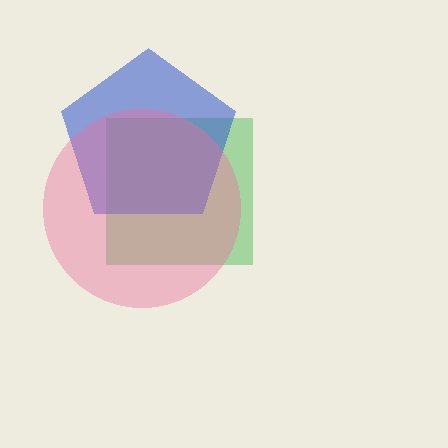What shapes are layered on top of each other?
The layered shapes are: a green square, a blue pentagon, a pink circle.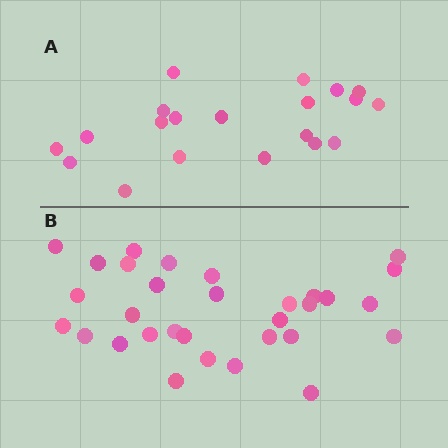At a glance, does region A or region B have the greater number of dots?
Region B (the bottom region) has more dots.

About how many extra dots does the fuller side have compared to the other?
Region B has roughly 12 or so more dots than region A.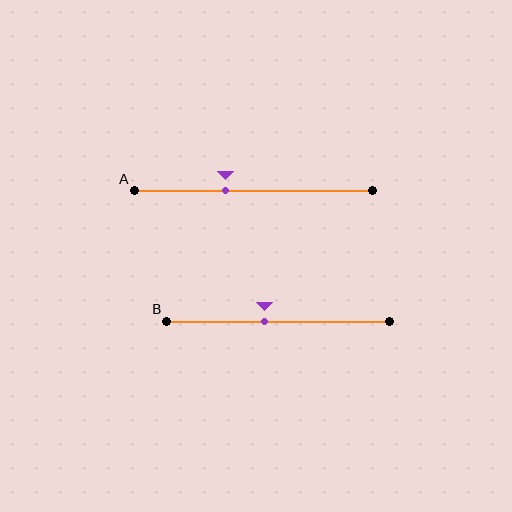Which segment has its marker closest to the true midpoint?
Segment B has its marker closest to the true midpoint.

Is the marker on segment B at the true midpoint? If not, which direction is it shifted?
No, the marker on segment B is shifted to the left by about 6% of the segment length.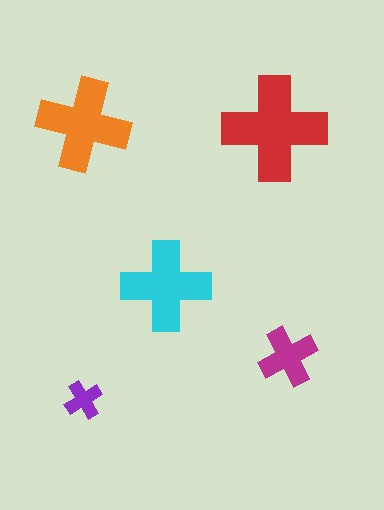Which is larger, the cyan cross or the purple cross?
The cyan one.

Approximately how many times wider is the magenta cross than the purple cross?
About 1.5 times wider.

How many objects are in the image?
There are 5 objects in the image.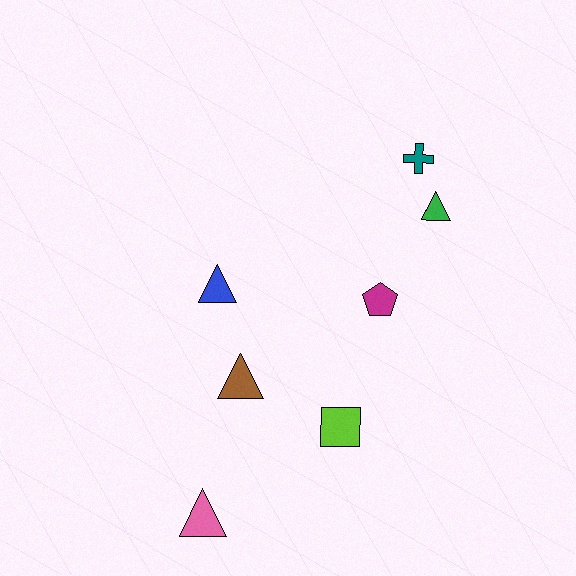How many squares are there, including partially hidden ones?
There is 1 square.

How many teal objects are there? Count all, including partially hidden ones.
There is 1 teal object.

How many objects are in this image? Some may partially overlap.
There are 7 objects.